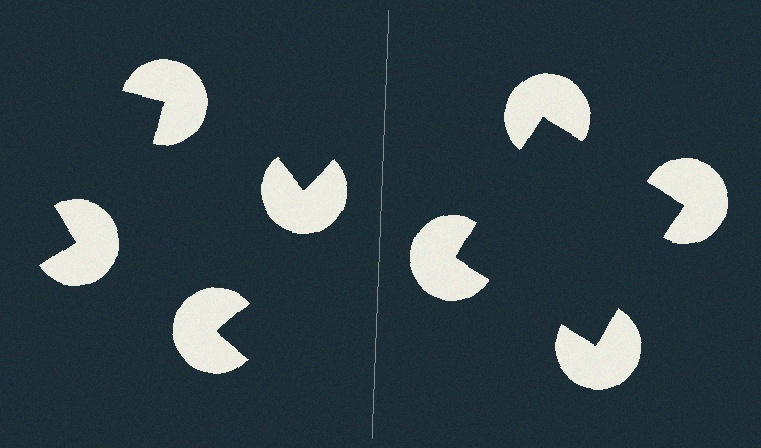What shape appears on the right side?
An illusory square.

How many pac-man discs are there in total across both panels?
8 — 4 on each side.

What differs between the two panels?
The pac-man discs are positioned identically on both sides; only the wedge orientations differ. On the right they align to a square; on the left they are misaligned.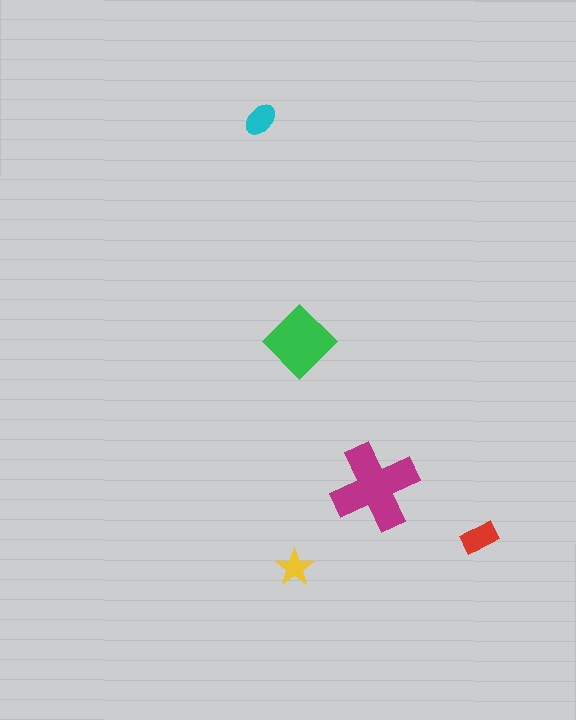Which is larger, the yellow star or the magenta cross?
The magenta cross.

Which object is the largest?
The magenta cross.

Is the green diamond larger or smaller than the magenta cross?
Smaller.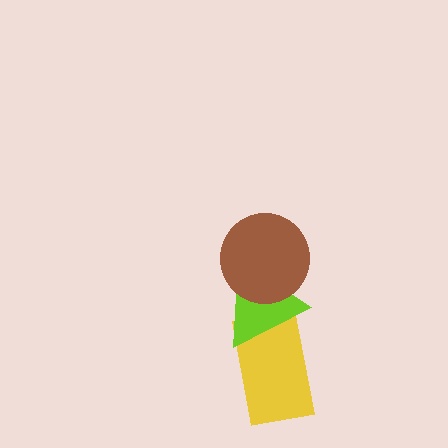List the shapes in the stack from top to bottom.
From top to bottom: the brown circle, the lime triangle, the yellow rectangle.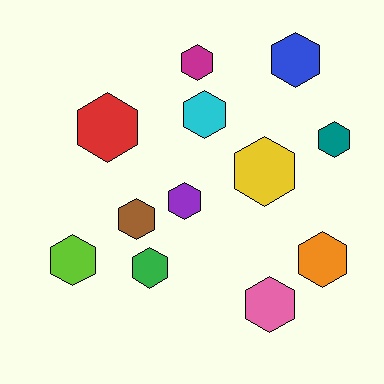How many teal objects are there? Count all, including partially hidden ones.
There is 1 teal object.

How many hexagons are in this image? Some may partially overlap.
There are 12 hexagons.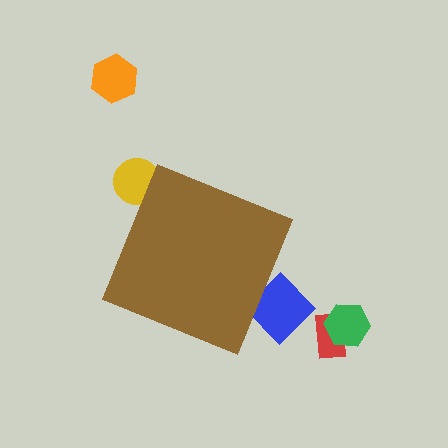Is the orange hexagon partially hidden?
No, the orange hexagon is fully visible.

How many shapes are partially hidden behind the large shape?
2 shapes are partially hidden.